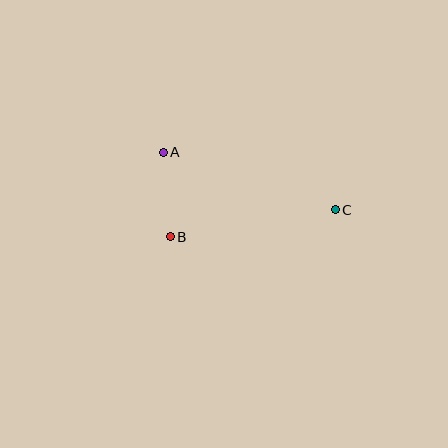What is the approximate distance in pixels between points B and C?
The distance between B and C is approximately 167 pixels.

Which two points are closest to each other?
Points A and B are closest to each other.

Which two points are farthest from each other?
Points A and C are farthest from each other.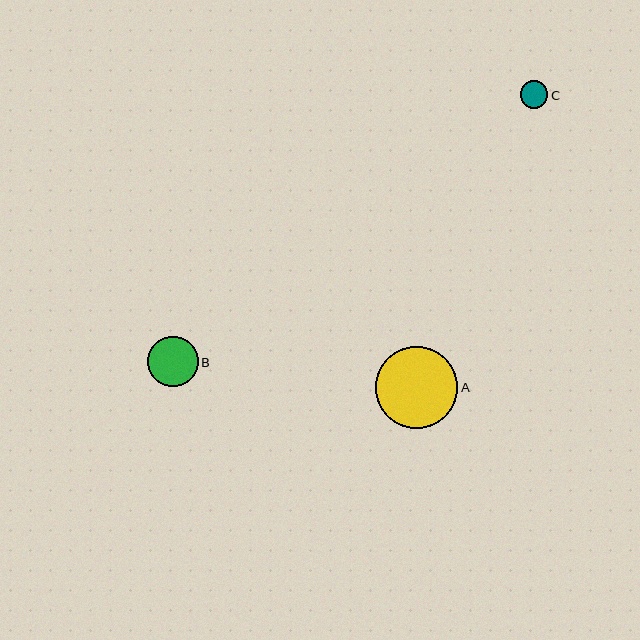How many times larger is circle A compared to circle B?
Circle A is approximately 1.6 times the size of circle B.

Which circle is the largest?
Circle A is the largest with a size of approximately 82 pixels.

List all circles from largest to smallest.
From largest to smallest: A, B, C.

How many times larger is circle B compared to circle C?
Circle B is approximately 1.8 times the size of circle C.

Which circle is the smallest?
Circle C is the smallest with a size of approximately 28 pixels.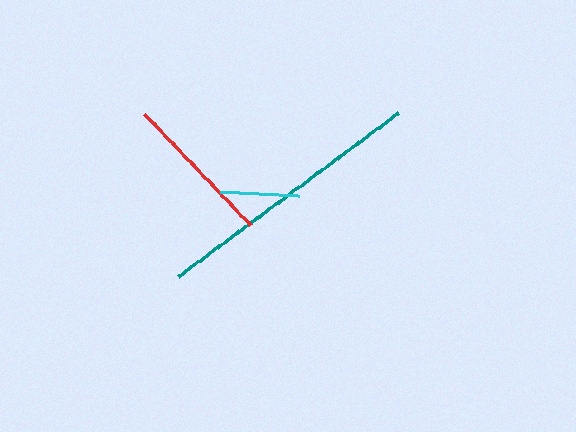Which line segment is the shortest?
The cyan line is the shortest at approximately 79 pixels.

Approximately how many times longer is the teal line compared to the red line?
The teal line is approximately 1.8 times the length of the red line.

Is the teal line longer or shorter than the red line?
The teal line is longer than the red line.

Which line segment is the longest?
The teal line is the longest at approximately 275 pixels.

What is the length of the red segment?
The red segment is approximately 155 pixels long.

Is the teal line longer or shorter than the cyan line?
The teal line is longer than the cyan line.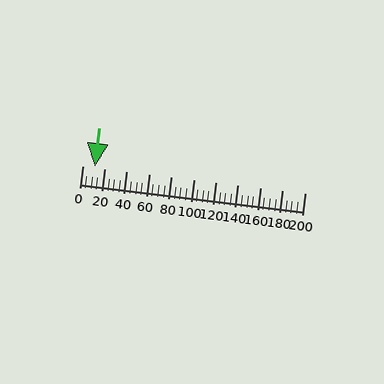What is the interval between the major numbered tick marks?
The major tick marks are spaced 20 units apart.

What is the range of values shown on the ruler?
The ruler shows values from 0 to 200.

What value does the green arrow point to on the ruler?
The green arrow points to approximately 11.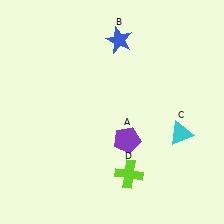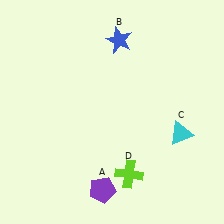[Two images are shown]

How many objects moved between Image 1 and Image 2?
1 object moved between the two images.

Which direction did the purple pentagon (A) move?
The purple pentagon (A) moved down.